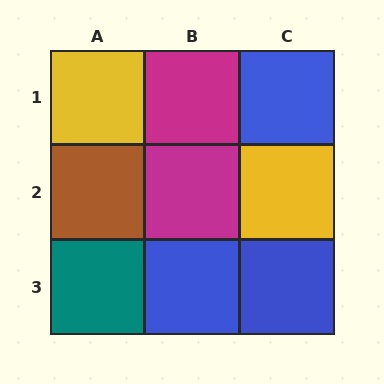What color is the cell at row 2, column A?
Brown.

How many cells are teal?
1 cell is teal.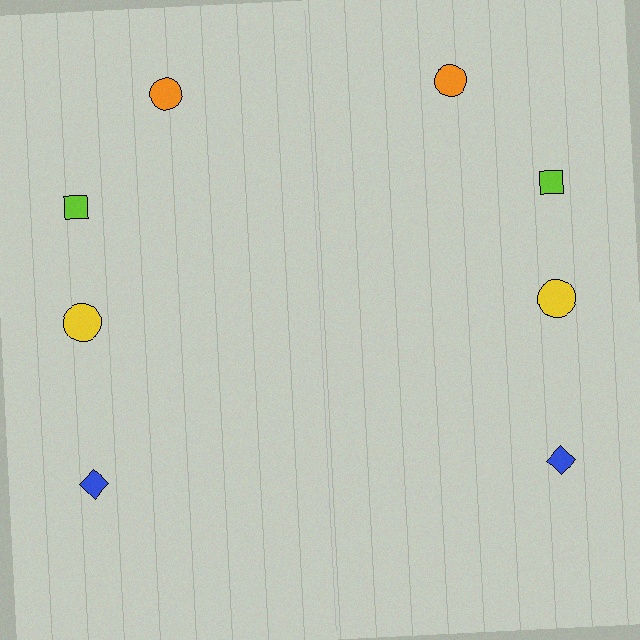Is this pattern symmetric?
Yes, this pattern has bilateral (reflection) symmetry.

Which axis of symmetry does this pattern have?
The pattern has a vertical axis of symmetry running through the center of the image.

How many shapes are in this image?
There are 8 shapes in this image.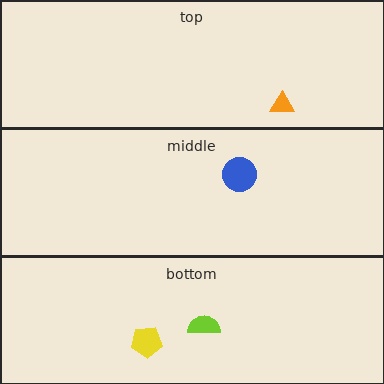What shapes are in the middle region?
The blue circle.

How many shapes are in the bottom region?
2.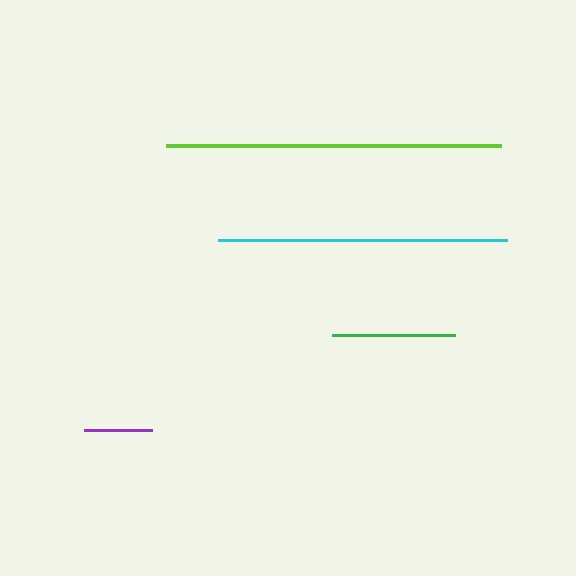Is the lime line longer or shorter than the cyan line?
The lime line is longer than the cyan line.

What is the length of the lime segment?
The lime segment is approximately 335 pixels long.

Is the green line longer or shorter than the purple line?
The green line is longer than the purple line.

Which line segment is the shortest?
The purple line is the shortest at approximately 68 pixels.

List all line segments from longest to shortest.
From longest to shortest: lime, cyan, green, purple.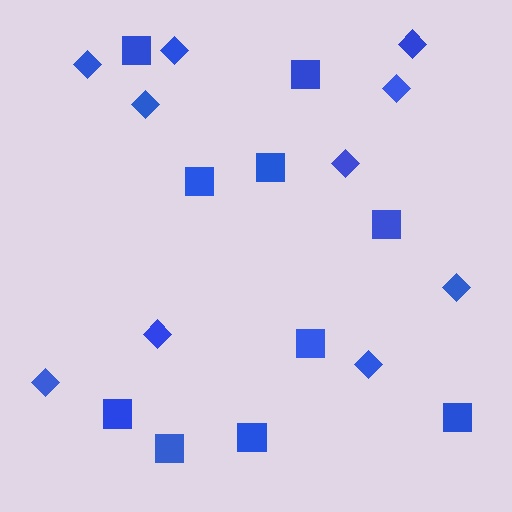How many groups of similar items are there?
There are 2 groups: one group of squares (10) and one group of diamonds (10).